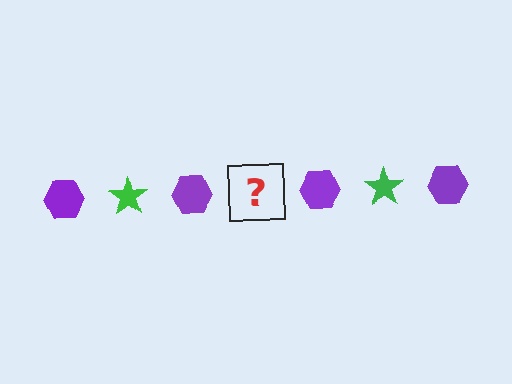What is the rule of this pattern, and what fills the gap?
The rule is that the pattern alternates between purple hexagon and green star. The gap should be filled with a green star.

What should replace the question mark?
The question mark should be replaced with a green star.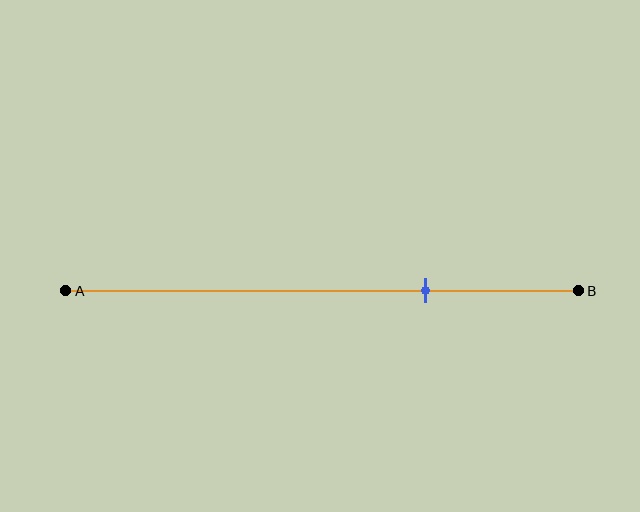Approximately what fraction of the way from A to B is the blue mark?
The blue mark is approximately 70% of the way from A to B.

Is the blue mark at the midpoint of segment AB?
No, the mark is at about 70% from A, not at the 50% midpoint.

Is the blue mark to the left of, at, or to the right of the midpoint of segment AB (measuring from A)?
The blue mark is to the right of the midpoint of segment AB.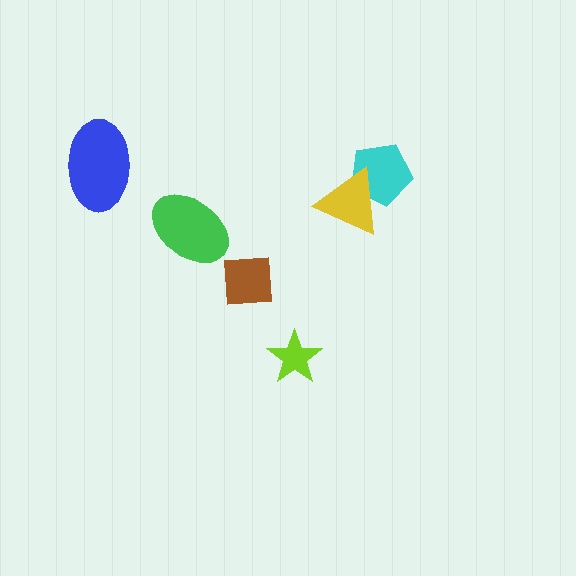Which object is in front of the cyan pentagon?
The yellow triangle is in front of the cyan pentagon.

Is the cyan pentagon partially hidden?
Yes, it is partially covered by another shape.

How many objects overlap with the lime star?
0 objects overlap with the lime star.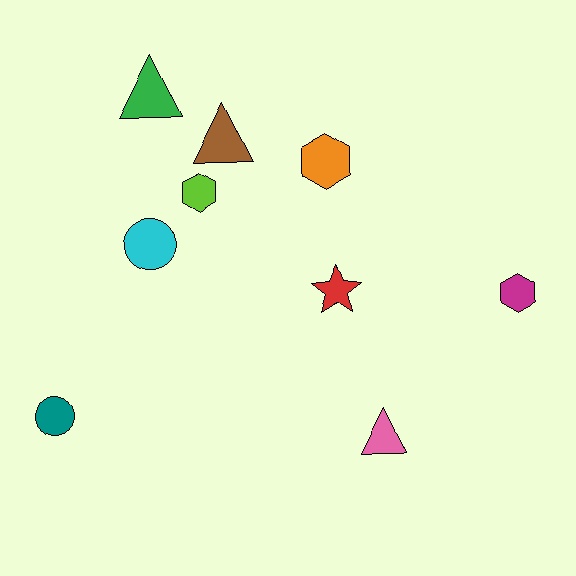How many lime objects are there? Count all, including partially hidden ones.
There is 1 lime object.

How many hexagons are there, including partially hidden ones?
There are 3 hexagons.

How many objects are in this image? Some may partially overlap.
There are 9 objects.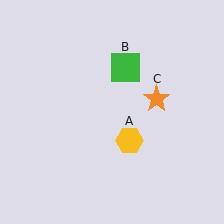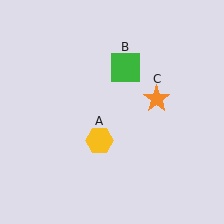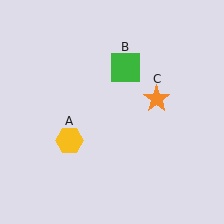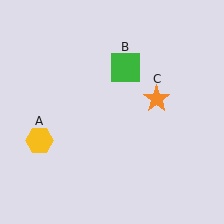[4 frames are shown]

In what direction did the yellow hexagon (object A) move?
The yellow hexagon (object A) moved left.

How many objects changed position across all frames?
1 object changed position: yellow hexagon (object A).